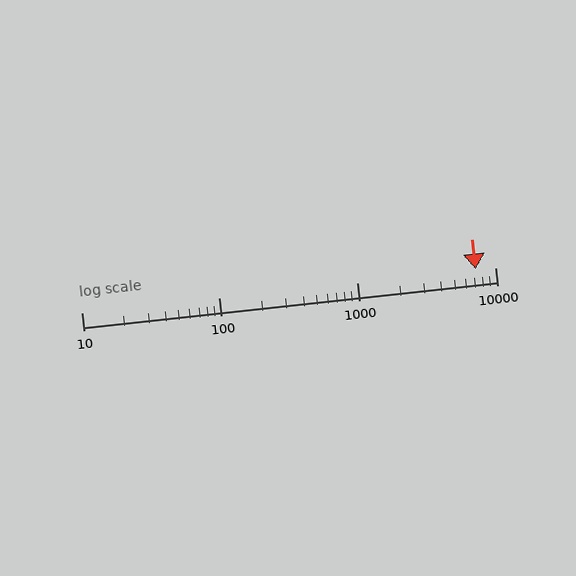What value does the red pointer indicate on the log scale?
The pointer indicates approximately 7200.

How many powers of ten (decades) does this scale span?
The scale spans 3 decades, from 10 to 10000.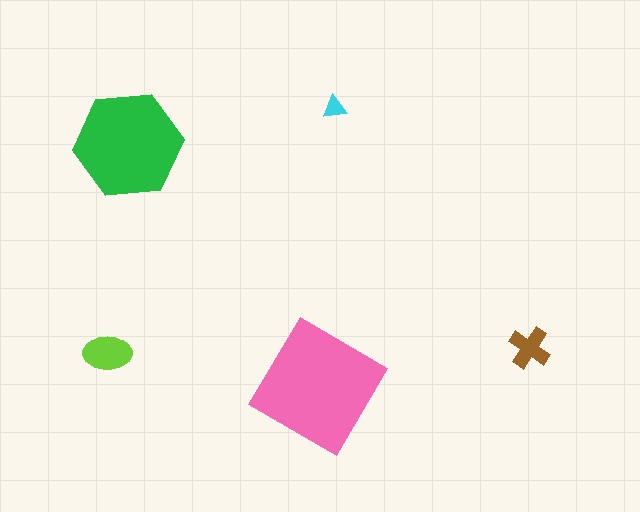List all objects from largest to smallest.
The pink diamond, the green hexagon, the lime ellipse, the brown cross, the cyan triangle.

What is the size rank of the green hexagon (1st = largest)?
2nd.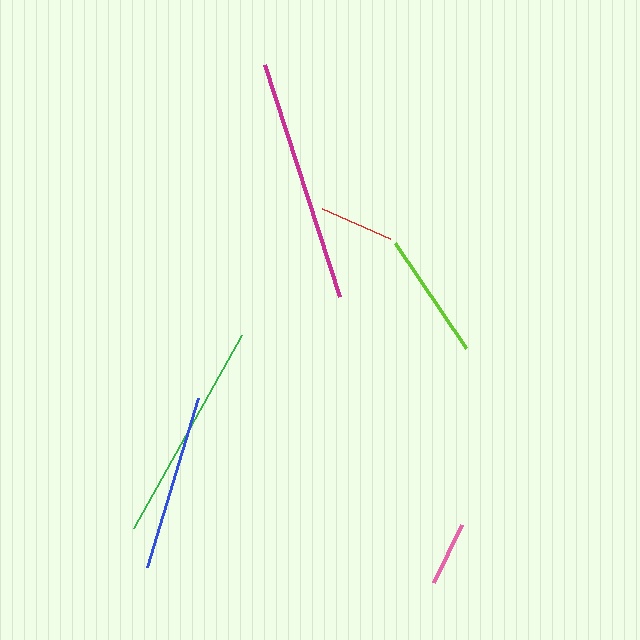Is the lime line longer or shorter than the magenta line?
The magenta line is longer than the lime line.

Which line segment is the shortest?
The pink line is the shortest at approximately 64 pixels.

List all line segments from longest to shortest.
From longest to shortest: magenta, green, blue, lime, red, pink.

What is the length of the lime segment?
The lime segment is approximately 127 pixels long.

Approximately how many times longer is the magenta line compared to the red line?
The magenta line is approximately 3.3 times the length of the red line.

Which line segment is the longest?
The magenta line is the longest at approximately 243 pixels.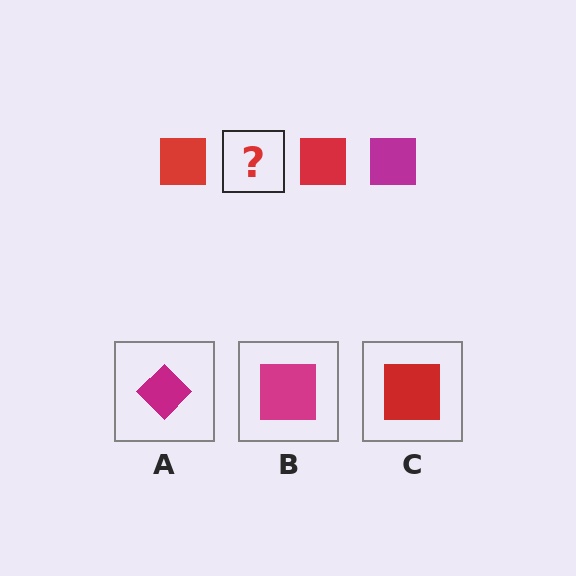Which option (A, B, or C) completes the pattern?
B.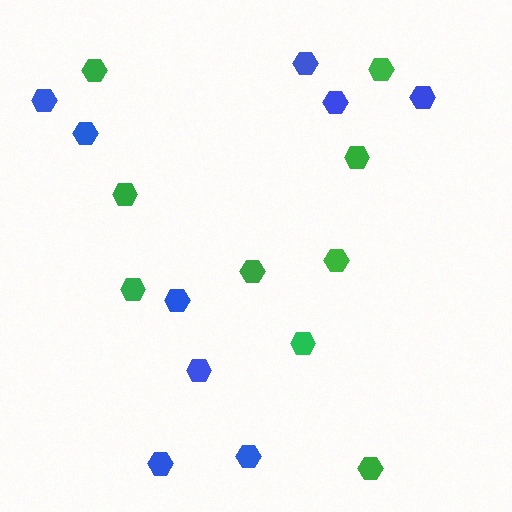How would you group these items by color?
There are 2 groups: one group of green hexagons (9) and one group of blue hexagons (9).